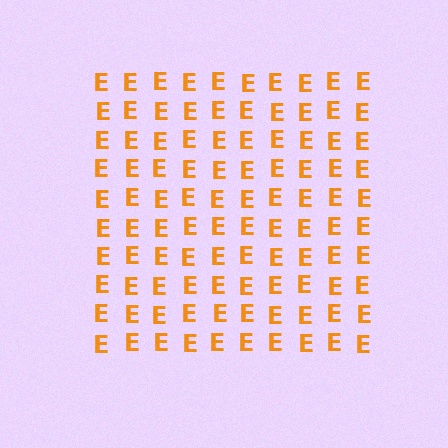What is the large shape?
The large shape is a square.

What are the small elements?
The small elements are letter E's.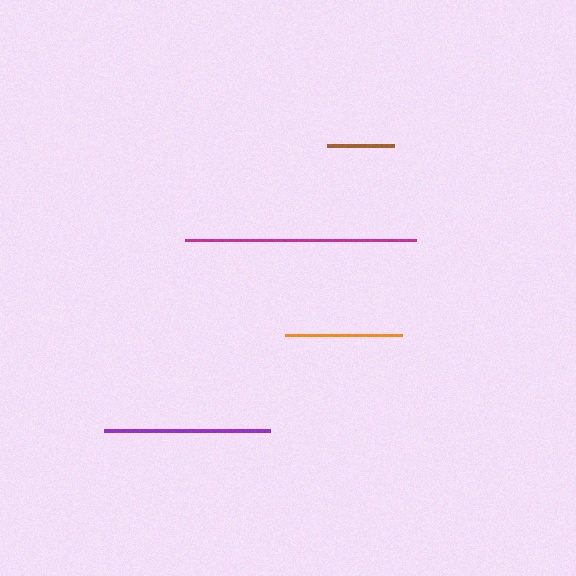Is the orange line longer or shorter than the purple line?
The purple line is longer than the orange line.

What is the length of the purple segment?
The purple segment is approximately 166 pixels long.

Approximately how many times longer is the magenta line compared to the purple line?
The magenta line is approximately 1.4 times the length of the purple line.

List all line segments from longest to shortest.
From longest to shortest: magenta, purple, orange, brown.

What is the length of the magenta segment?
The magenta segment is approximately 231 pixels long.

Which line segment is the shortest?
The brown line is the shortest at approximately 67 pixels.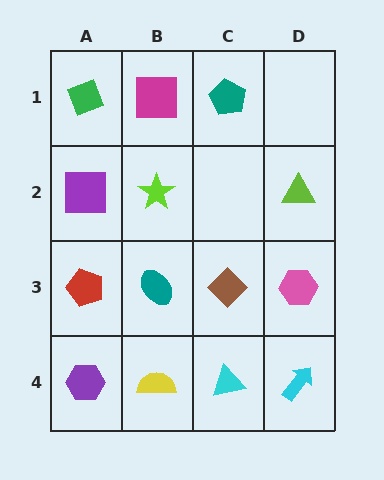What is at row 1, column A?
A green diamond.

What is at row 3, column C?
A brown diamond.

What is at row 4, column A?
A purple hexagon.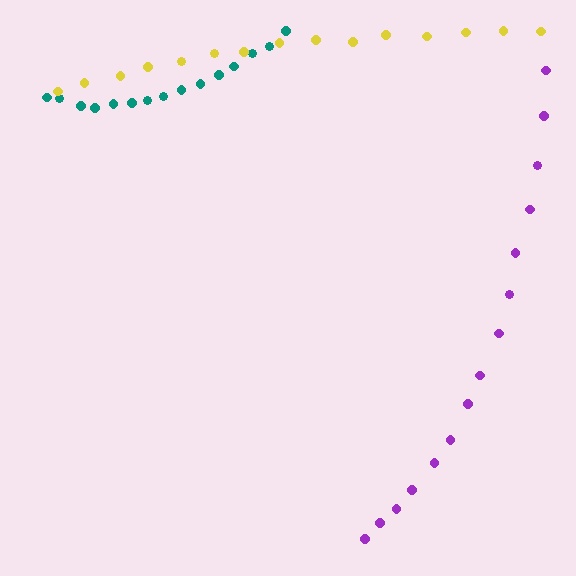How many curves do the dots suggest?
There are 3 distinct paths.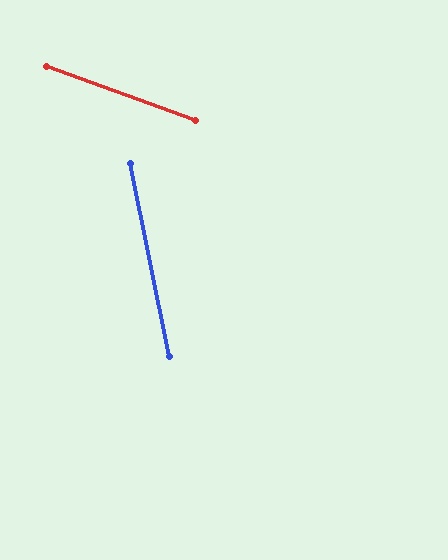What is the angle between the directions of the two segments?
Approximately 59 degrees.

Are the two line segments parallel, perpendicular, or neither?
Neither parallel nor perpendicular — they differ by about 59°.